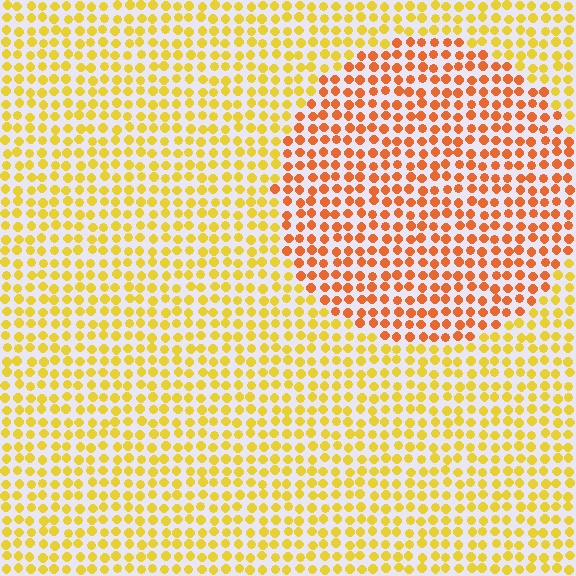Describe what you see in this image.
The image is filled with small yellow elements in a uniform arrangement. A circle-shaped region is visible where the elements are tinted to a slightly different hue, forming a subtle color boundary.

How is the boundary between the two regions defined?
The boundary is defined purely by a slight shift in hue (about 34 degrees). Spacing, size, and orientation are identical on both sides.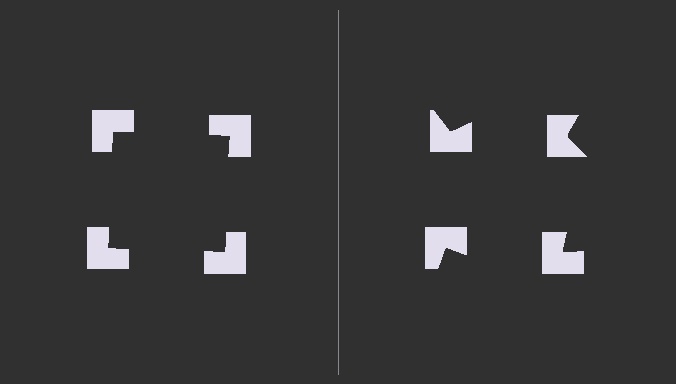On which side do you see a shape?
An illusory square appears on the left side. On the right side the wedge cuts are rotated, so no coherent shape forms.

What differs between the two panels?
The notched squares are positioned identically on both sides; only the wedge orientations differ. On the left they align to a square; on the right they are misaligned.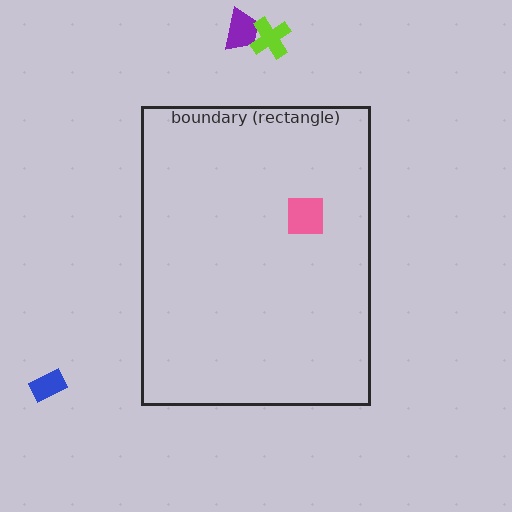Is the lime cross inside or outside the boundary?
Outside.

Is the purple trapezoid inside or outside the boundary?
Outside.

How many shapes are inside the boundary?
1 inside, 3 outside.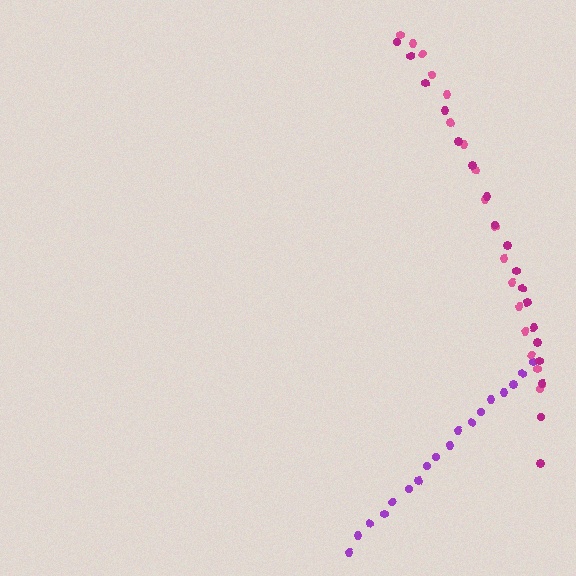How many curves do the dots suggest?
There are 3 distinct paths.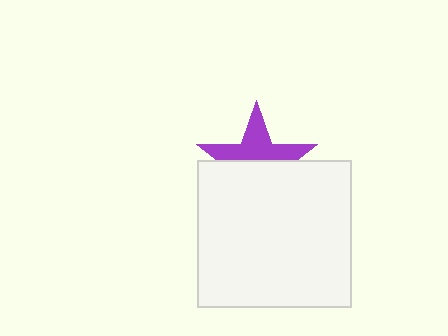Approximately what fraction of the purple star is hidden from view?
Roughly 53% of the purple star is hidden behind the white rectangle.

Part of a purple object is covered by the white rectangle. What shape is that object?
It is a star.